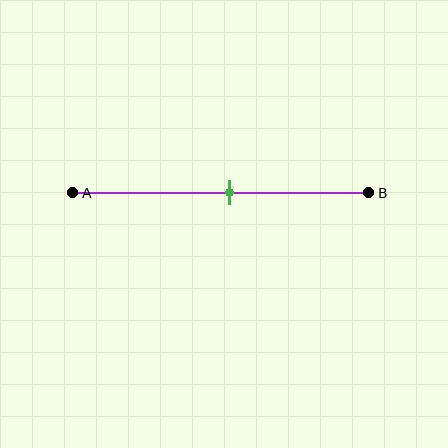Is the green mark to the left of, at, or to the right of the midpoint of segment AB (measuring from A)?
The green mark is to the right of the midpoint of segment AB.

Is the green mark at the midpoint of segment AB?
No, the mark is at about 55% from A, not at the 50% midpoint.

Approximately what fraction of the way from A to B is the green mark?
The green mark is approximately 55% of the way from A to B.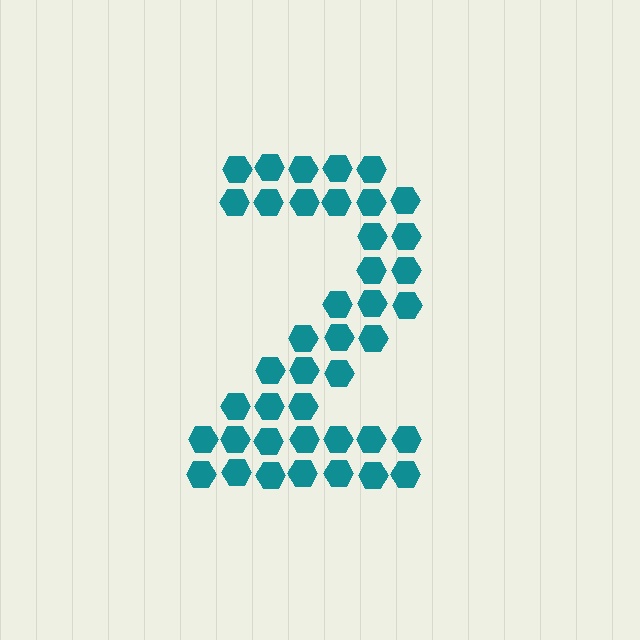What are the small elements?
The small elements are hexagons.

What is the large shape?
The large shape is the digit 2.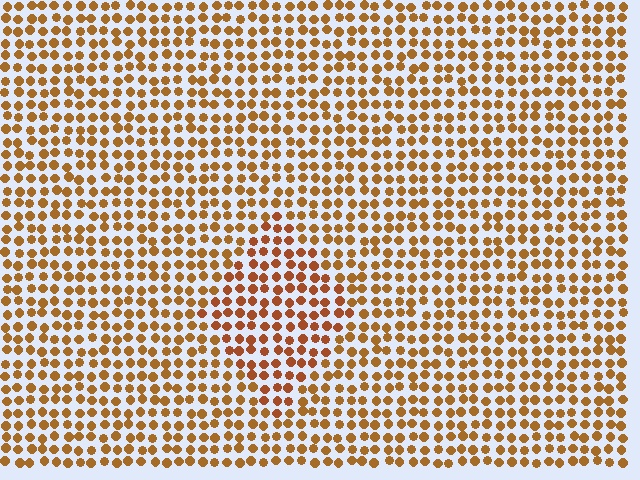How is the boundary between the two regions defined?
The boundary is defined purely by a slight shift in hue (about 16 degrees). Spacing, size, and orientation are identical on both sides.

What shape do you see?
I see a diamond.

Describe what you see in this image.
The image is filled with small brown elements in a uniform arrangement. A diamond-shaped region is visible where the elements are tinted to a slightly different hue, forming a subtle color boundary.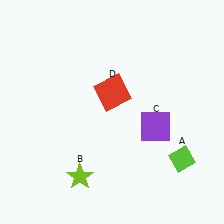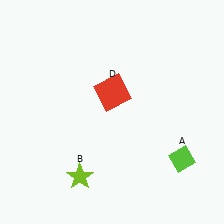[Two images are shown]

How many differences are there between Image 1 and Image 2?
There is 1 difference between the two images.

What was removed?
The purple square (C) was removed in Image 2.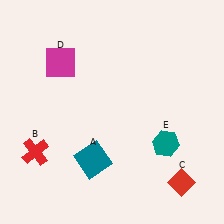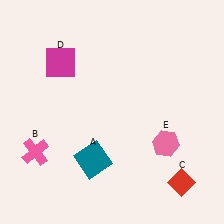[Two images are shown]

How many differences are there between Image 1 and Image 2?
There are 2 differences between the two images.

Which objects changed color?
B changed from red to pink. E changed from teal to pink.